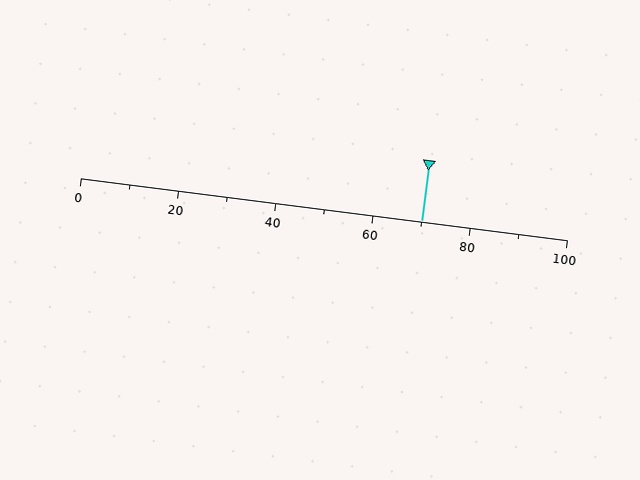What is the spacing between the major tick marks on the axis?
The major ticks are spaced 20 apart.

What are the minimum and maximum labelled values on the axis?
The axis runs from 0 to 100.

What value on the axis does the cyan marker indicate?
The marker indicates approximately 70.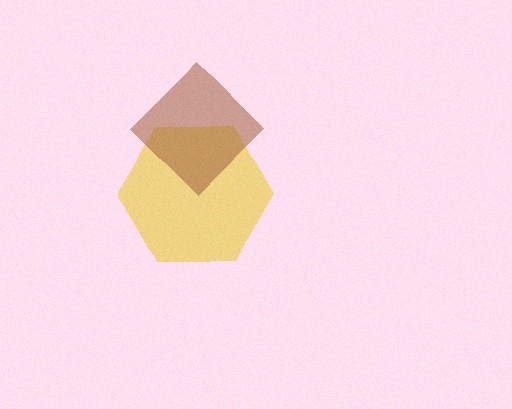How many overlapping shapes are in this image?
There are 2 overlapping shapes in the image.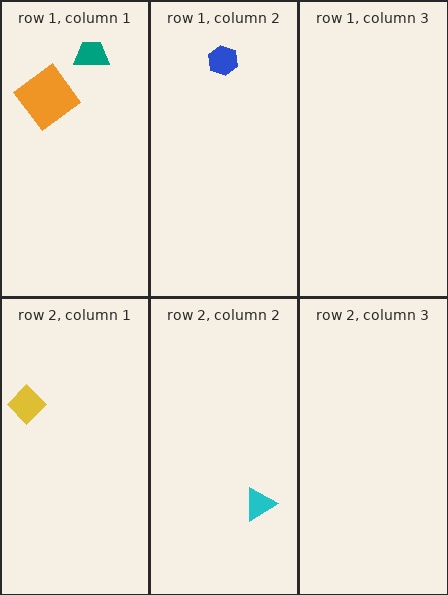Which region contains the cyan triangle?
The row 2, column 2 region.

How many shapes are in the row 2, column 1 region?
1.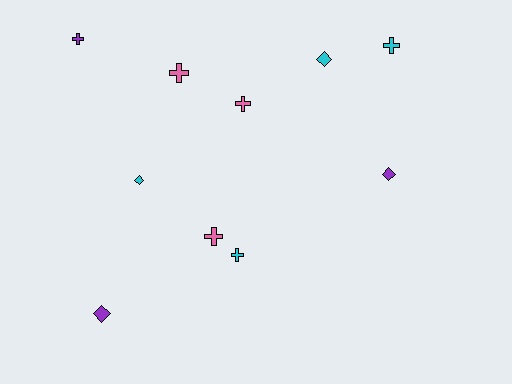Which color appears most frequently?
Cyan, with 4 objects.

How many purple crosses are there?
There is 1 purple cross.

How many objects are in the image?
There are 10 objects.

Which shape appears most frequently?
Cross, with 6 objects.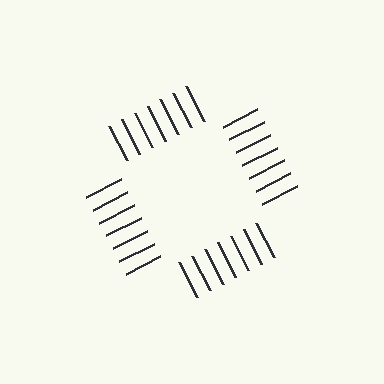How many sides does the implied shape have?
4 sides — the line-ends trace a square.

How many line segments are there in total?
28 — 7 along each of the 4 edges.